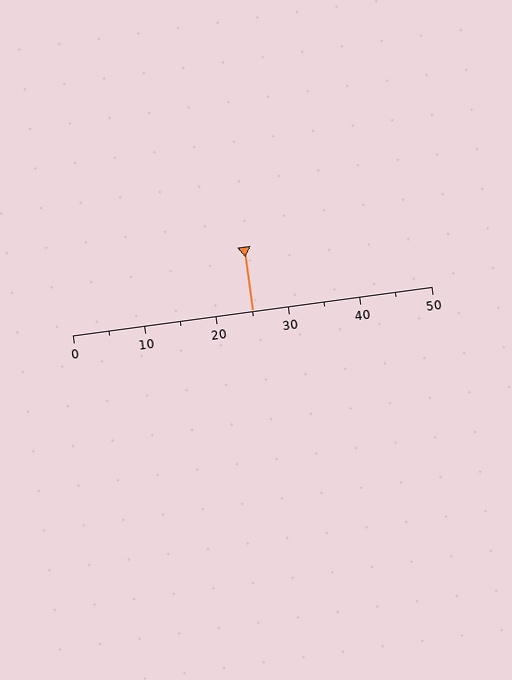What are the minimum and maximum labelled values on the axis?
The axis runs from 0 to 50.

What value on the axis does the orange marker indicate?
The marker indicates approximately 25.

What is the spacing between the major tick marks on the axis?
The major ticks are spaced 10 apart.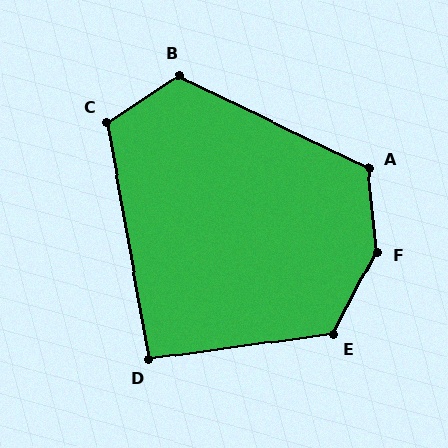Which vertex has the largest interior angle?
F, at approximately 147 degrees.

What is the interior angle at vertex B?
Approximately 121 degrees (obtuse).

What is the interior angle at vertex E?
Approximately 126 degrees (obtuse).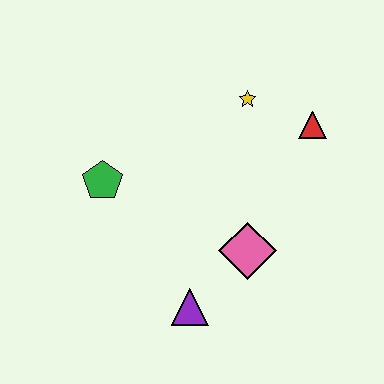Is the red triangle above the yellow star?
No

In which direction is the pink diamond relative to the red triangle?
The pink diamond is below the red triangle.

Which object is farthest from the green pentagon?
The red triangle is farthest from the green pentagon.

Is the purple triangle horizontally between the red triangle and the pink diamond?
No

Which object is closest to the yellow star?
The red triangle is closest to the yellow star.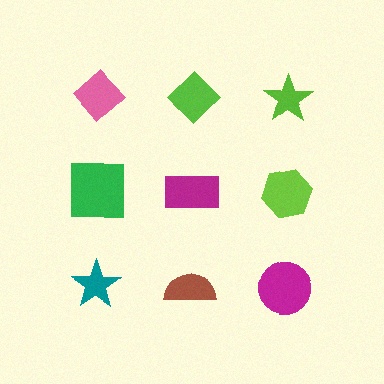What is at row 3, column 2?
A brown semicircle.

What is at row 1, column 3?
A lime star.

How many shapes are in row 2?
3 shapes.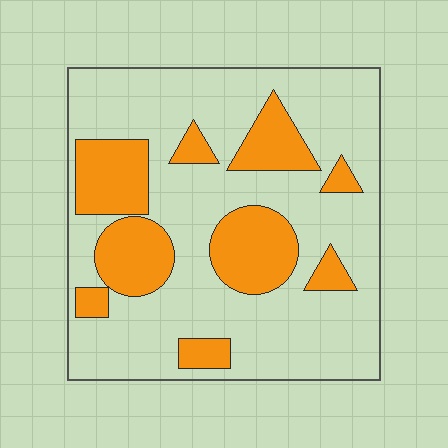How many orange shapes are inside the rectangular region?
9.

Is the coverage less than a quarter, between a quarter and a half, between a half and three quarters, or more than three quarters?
Between a quarter and a half.